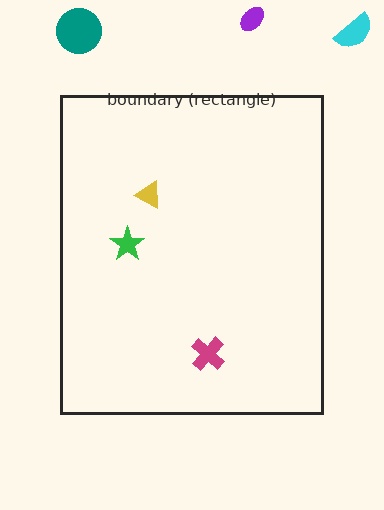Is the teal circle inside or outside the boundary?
Outside.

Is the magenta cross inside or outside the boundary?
Inside.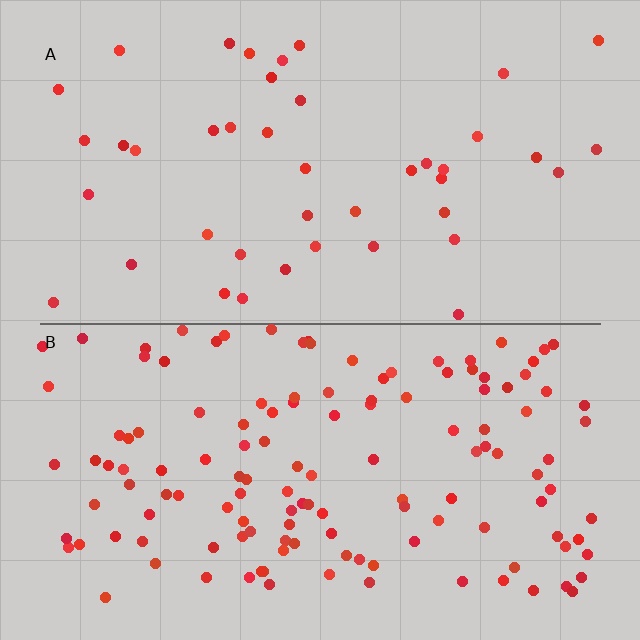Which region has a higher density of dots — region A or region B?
B (the bottom).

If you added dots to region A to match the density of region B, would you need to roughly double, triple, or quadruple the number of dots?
Approximately triple.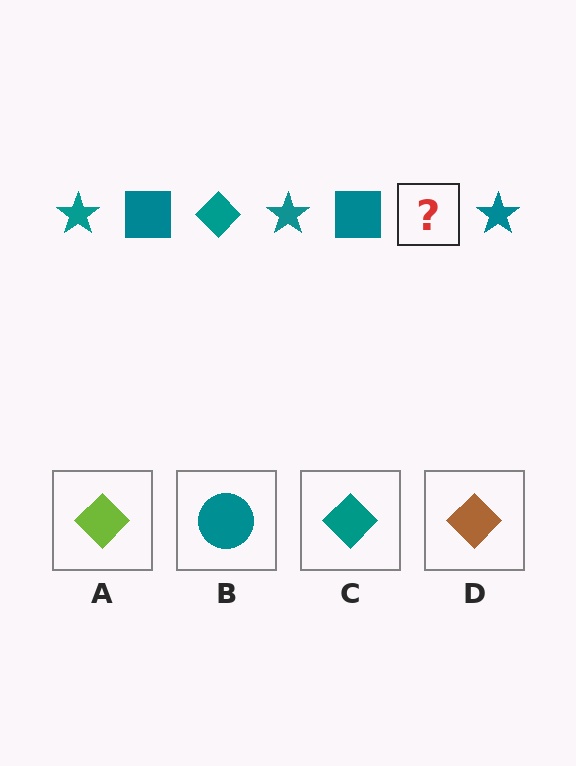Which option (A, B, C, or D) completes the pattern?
C.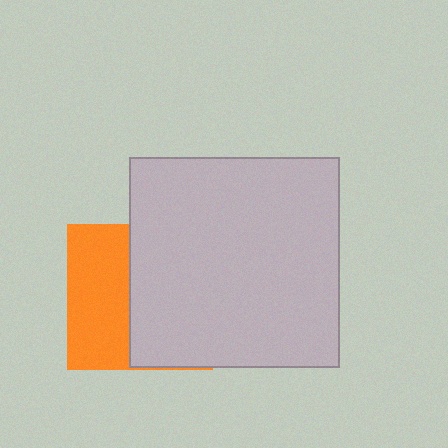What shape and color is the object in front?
The object in front is a light gray square.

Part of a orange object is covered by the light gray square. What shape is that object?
It is a square.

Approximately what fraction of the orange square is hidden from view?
Roughly 57% of the orange square is hidden behind the light gray square.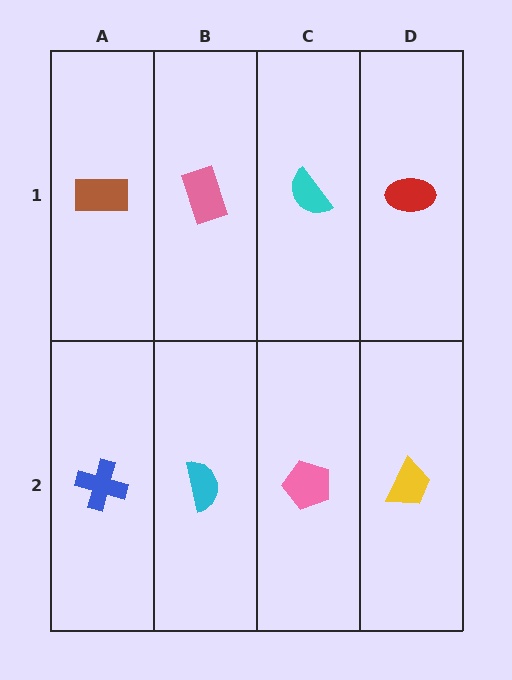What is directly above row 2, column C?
A cyan semicircle.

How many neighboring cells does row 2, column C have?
3.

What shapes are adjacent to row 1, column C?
A pink pentagon (row 2, column C), a pink rectangle (row 1, column B), a red ellipse (row 1, column D).